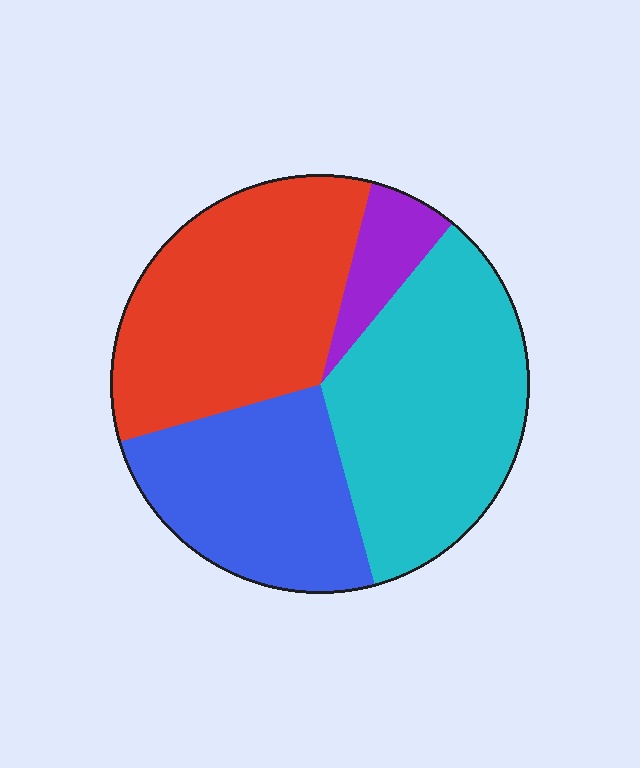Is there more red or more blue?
Red.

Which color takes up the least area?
Purple, at roughly 5%.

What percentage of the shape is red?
Red covers around 35% of the shape.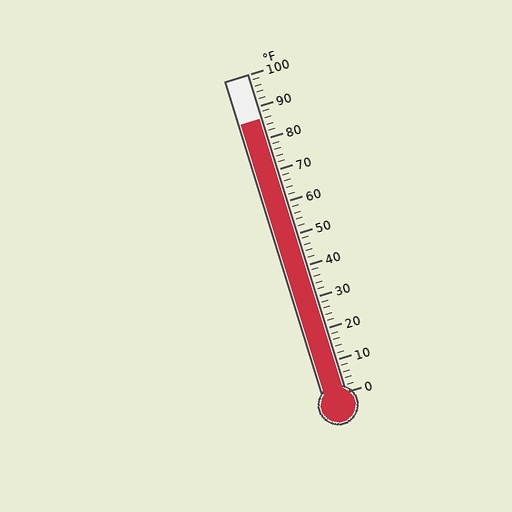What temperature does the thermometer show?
The thermometer shows approximately 86°F.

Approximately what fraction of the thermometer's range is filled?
The thermometer is filled to approximately 85% of its range.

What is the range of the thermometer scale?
The thermometer scale ranges from 0°F to 100°F.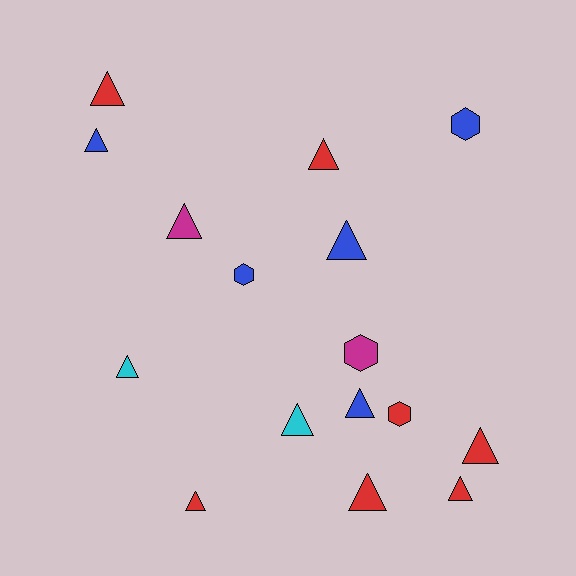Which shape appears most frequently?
Triangle, with 12 objects.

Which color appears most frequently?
Red, with 7 objects.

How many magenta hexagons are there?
There is 1 magenta hexagon.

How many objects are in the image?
There are 16 objects.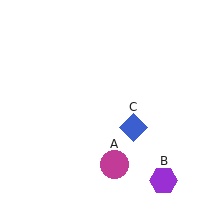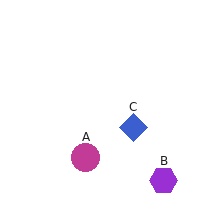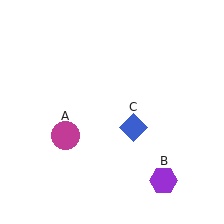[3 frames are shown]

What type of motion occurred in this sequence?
The magenta circle (object A) rotated clockwise around the center of the scene.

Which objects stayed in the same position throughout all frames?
Purple hexagon (object B) and blue diamond (object C) remained stationary.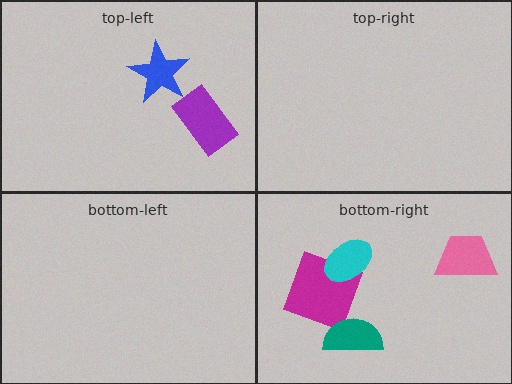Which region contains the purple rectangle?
The top-left region.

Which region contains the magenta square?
The bottom-right region.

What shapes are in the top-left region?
The purple rectangle, the blue star.